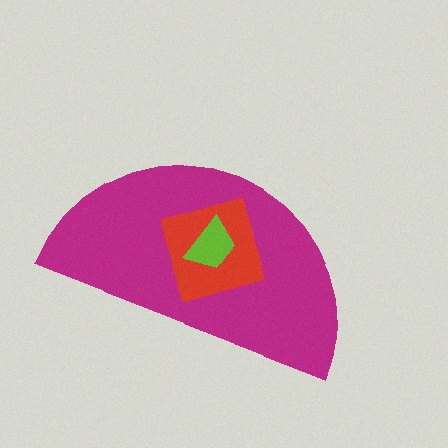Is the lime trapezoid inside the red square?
Yes.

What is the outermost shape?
The magenta semicircle.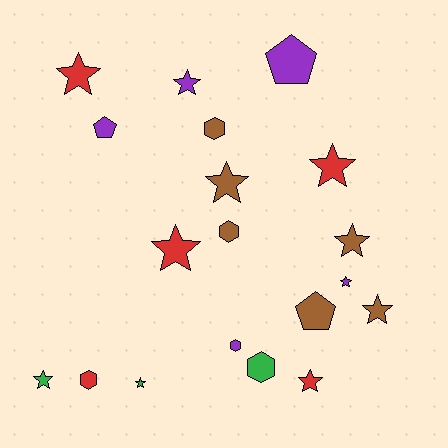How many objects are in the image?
There are 19 objects.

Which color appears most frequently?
Brown, with 6 objects.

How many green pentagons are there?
There are no green pentagons.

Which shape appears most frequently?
Star, with 11 objects.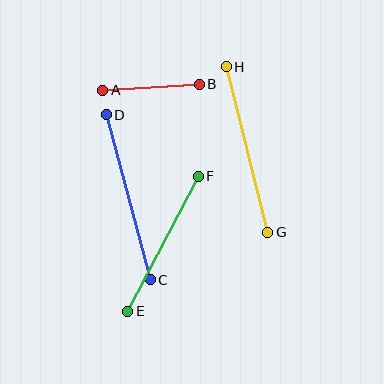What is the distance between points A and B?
The distance is approximately 96 pixels.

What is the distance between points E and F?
The distance is approximately 152 pixels.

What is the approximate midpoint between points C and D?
The midpoint is at approximately (128, 197) pixels.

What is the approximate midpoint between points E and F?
The midpoint is at approximately (163, 244) pixels.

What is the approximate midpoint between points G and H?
The midpoint is at approximately (247, 150) pixels.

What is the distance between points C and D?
The distance is approximately 171 pixels.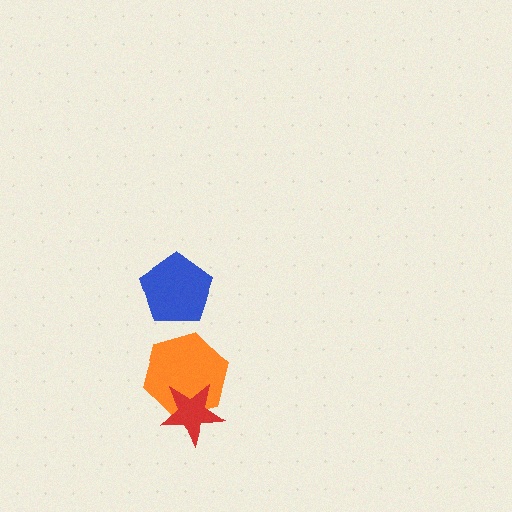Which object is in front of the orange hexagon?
The red star is in front of the orange hexagon.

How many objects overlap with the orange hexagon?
1 object overlaps with the orange hexagon.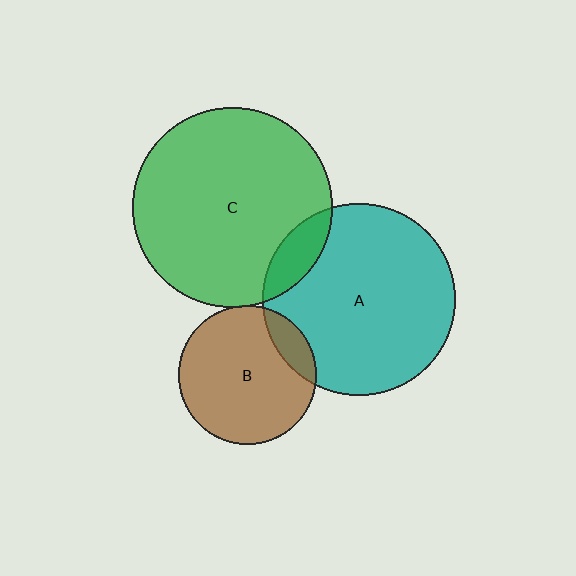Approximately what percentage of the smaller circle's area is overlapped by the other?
Approximately 5%.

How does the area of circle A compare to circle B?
Approximately 1.9 times.